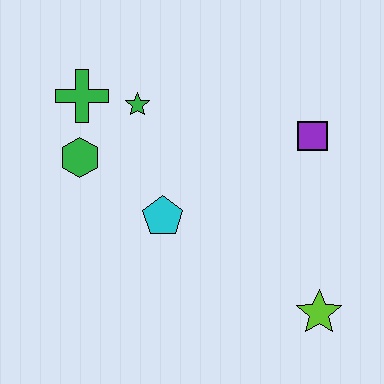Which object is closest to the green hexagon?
The green cross is closest to the green hexagon.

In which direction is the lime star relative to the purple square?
The lime star is below the purple square.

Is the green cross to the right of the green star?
No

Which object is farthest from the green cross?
The lime star is farthest from the green cross.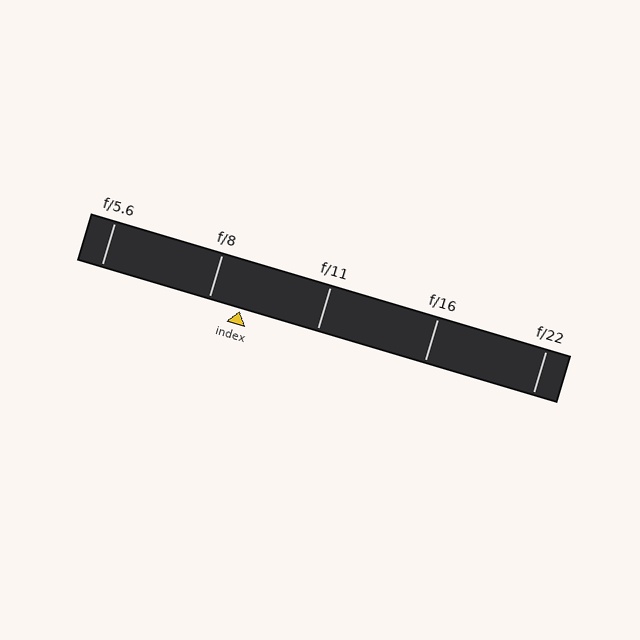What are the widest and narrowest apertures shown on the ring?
The widest aperture shown is f/5.6 and the narrowest is f/22.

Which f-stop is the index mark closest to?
The index mark is closest to f/8.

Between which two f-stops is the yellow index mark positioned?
The index mark is between f/8 and f/11.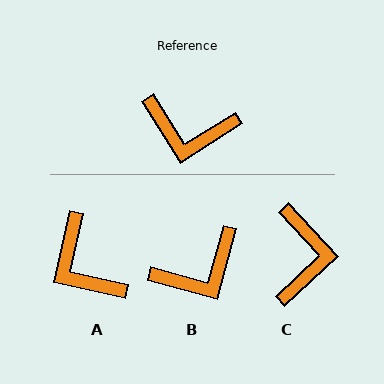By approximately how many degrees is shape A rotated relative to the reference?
Approximately 45 degrees clockwise.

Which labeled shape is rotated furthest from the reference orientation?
C, about 100 degrees away.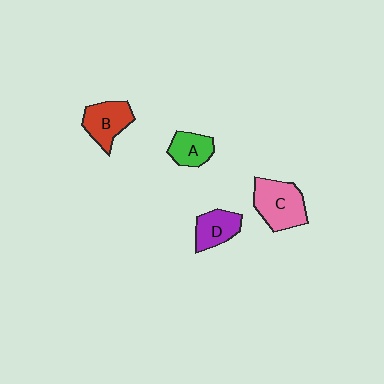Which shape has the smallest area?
Shape A (green).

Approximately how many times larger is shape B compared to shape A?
Approximately 1.3 times.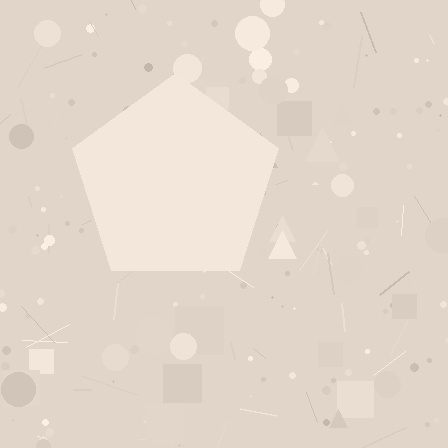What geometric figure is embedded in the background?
A pentagon is embedded in the background.